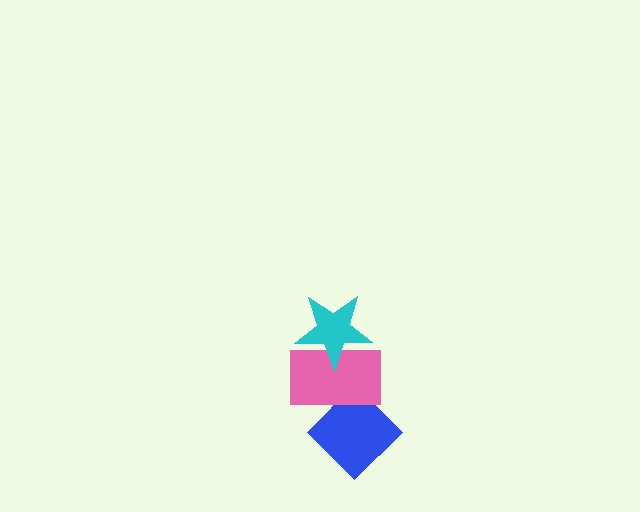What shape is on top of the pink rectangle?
The cyan star is on top of the pink rectangle.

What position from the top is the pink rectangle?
The pink rectangle is 2nd from the top.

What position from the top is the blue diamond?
The blue diamond is 3rd from the top.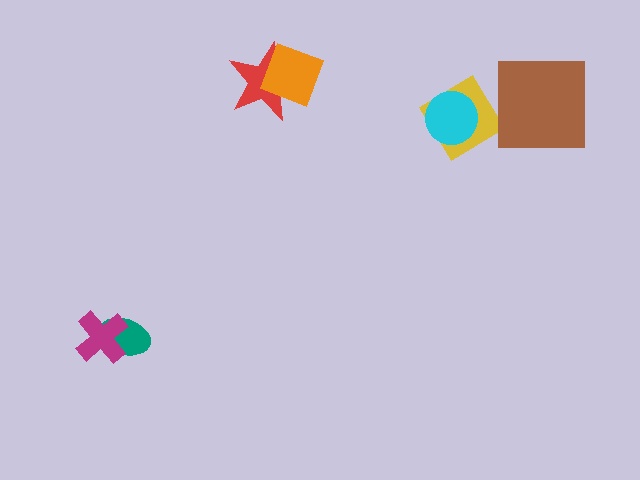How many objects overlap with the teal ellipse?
1 object overlaps with the teal ellipse.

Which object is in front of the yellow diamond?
The cyan circle is in front of the yellow diamond.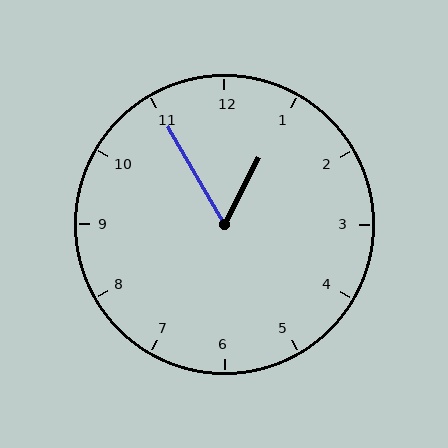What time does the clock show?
12:55.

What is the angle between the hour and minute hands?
Approximately 58 degrees.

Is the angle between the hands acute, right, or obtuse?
It is acute.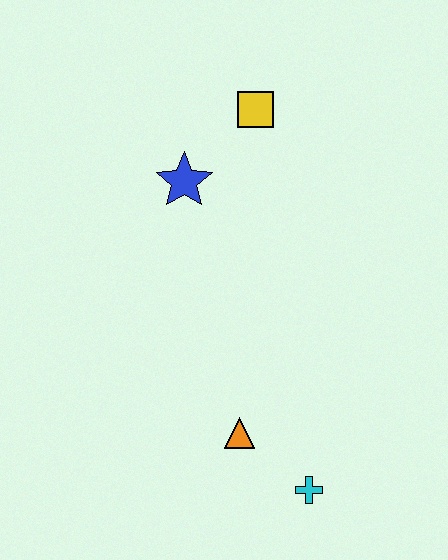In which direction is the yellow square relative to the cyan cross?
The yellow square is above the cyan cross.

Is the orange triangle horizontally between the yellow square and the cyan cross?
No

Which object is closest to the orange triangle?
The cyan cross is closest to the orange triangle.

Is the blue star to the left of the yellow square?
Yes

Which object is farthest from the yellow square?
The cyan cross is farthest from the yellow square.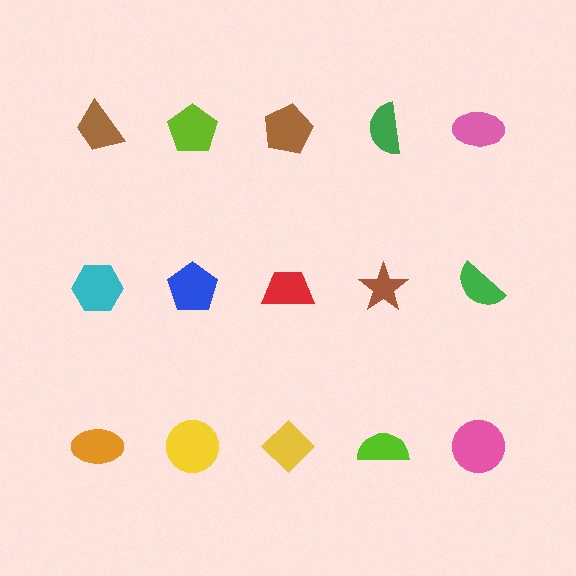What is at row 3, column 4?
A lime semicircle.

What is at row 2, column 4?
A brown star.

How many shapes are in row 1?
5 shapes.